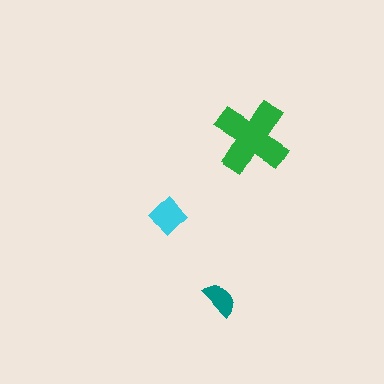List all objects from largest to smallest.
The green cross, the cyan diamond, the teal semicircle.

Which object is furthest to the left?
The cyan diamond is leftmost.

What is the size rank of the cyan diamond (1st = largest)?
2nd.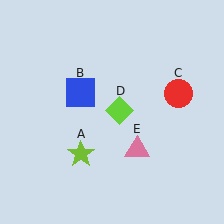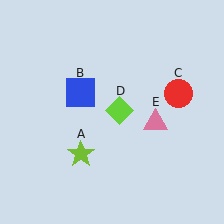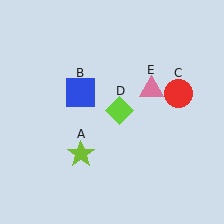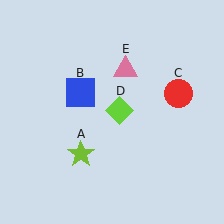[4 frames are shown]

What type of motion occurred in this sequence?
The pink triangle (object E) rotated counterclockwise around the center of the scene.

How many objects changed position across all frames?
1 object changed position: pink triangle (object E).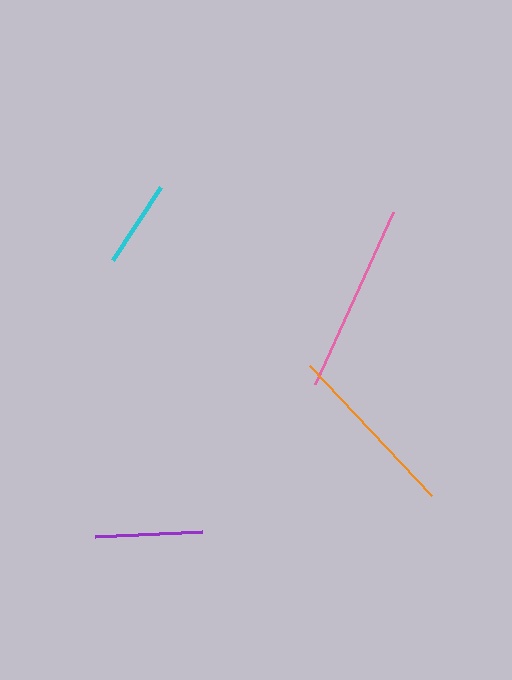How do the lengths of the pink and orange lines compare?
The pink and orange lines are approximately the same length.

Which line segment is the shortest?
The cyan line is the shortest at approximately 87 pixels.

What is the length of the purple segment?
The purple segment is approximately 107 pixels long.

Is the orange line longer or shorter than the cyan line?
The orange line is longer than the cyan line.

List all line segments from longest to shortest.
From longest to shortest: pink, orange, purple, cyan.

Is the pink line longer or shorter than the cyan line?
The pink line is longer than the cyan line.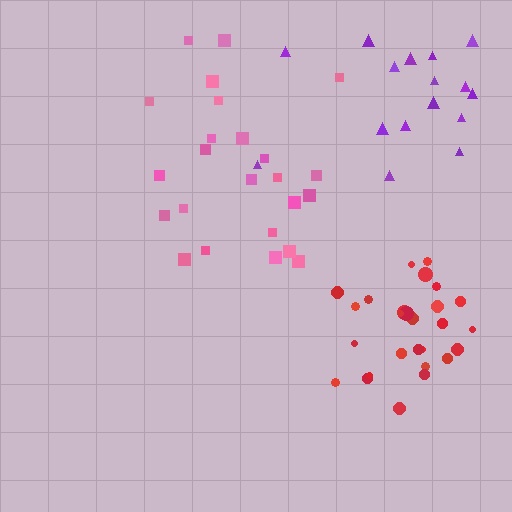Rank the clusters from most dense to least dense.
red, pink, purple.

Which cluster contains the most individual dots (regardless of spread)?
Red (27).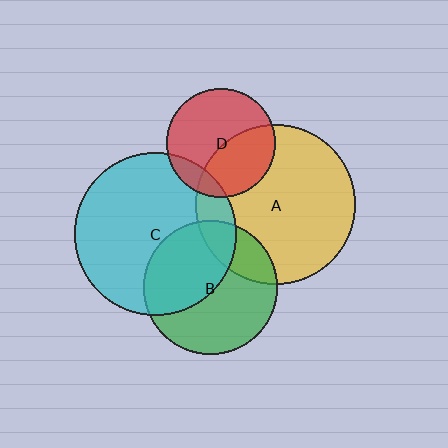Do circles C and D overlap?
Yes.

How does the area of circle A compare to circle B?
Approximately 1.4 times.